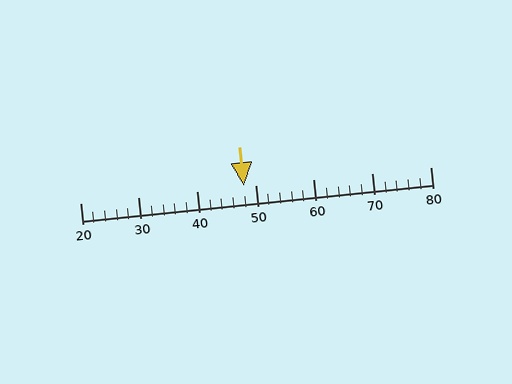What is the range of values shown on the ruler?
The ruler shows values from 20 to 80.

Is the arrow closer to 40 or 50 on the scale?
The arrow is closer to 50.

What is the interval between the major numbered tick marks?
The major tick marks are spaced 10 units apart.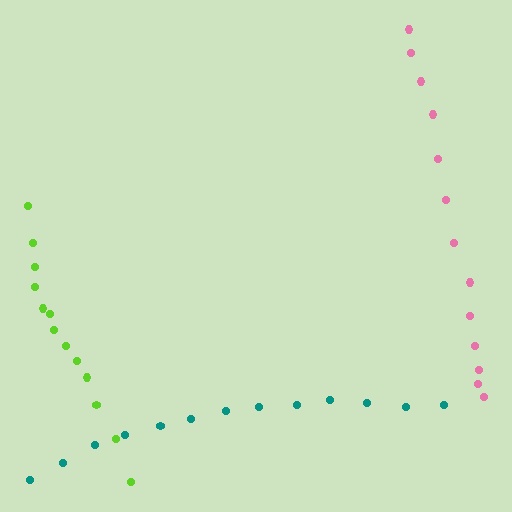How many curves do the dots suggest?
There are 3 distinct paths.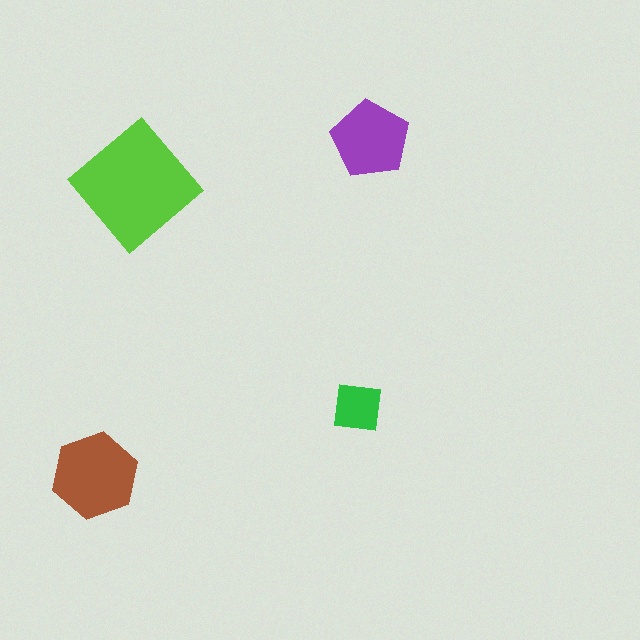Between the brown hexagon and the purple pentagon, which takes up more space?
The brown hexagon.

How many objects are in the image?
There are 4 objects in the image.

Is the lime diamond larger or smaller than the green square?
Larger.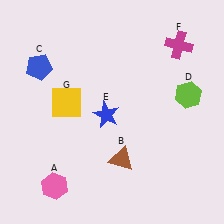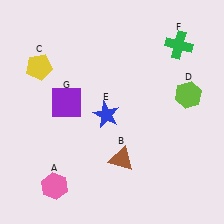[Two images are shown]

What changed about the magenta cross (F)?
In Image 1, F is magenta. In Image 2, it changed to green.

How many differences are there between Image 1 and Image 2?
There are 3 differences between the two images.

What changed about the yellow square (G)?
In Image 1, G is yellow. In Image 2, it changed to purple.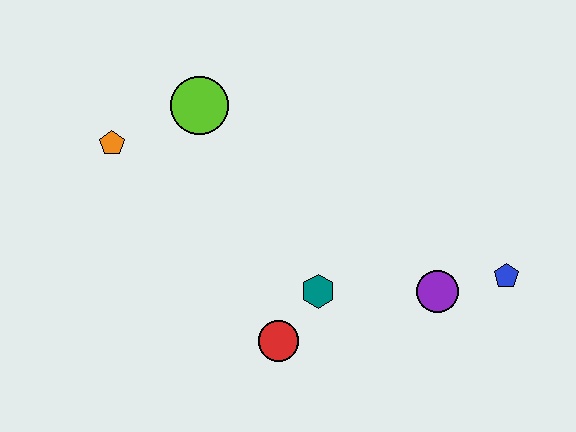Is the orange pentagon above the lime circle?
No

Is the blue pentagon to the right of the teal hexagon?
Yes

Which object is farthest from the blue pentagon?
The orange pentagon is farthest from the blue pentagon.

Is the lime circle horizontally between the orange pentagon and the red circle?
Yes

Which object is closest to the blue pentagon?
The purple circle is closest to the blue pentagon.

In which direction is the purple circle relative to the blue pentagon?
The purple circle is to the left of the blue pentagon.